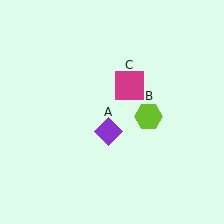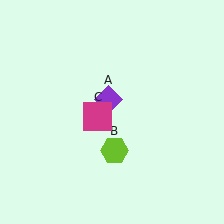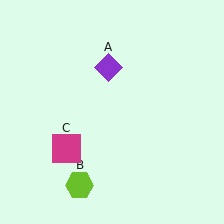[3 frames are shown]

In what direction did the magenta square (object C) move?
The magenta square (object C) moved down and to the left.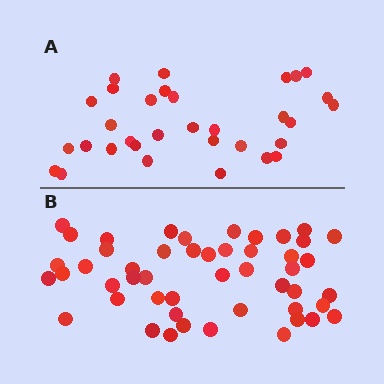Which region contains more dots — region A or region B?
Region B (the bottom region) has more dots.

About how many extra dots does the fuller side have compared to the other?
Region B has approximately 15 more dots than region A.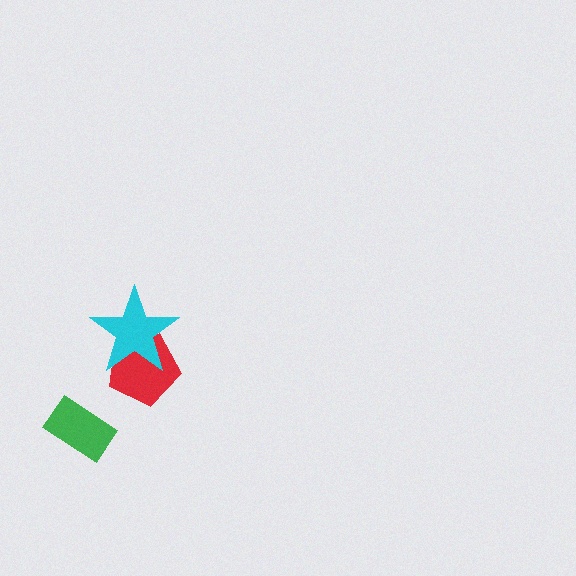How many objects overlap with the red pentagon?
1 object overlaps with the red pentagon.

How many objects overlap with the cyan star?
1 object overlaps with the cyan star.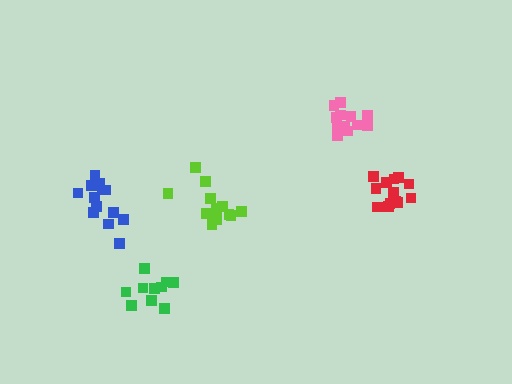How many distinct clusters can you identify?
There are 5 distinct clusters.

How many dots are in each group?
Group 1: 13 dots, Group 2: 10 dots, Group 3: 12 dots, Group 4: 13 dots, Group 5: 13 dots (61 total).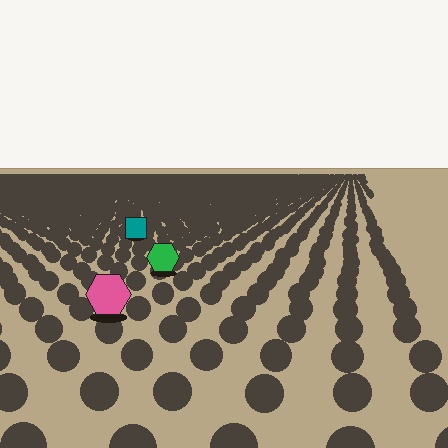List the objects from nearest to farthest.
From nearest to farthest: the pink hexagon, the green hexagon, the teal square.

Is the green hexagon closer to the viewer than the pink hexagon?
No. The pink hexagon is closer — you can tell from the texture gradient: the ground texture is coarser near it.